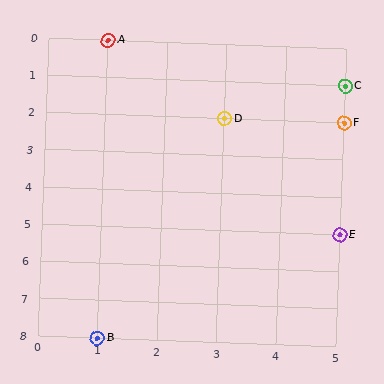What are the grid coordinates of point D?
Point D is at grid coordinates (3, 2).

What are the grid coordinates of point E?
Point E is at grid coordinates (5, 5).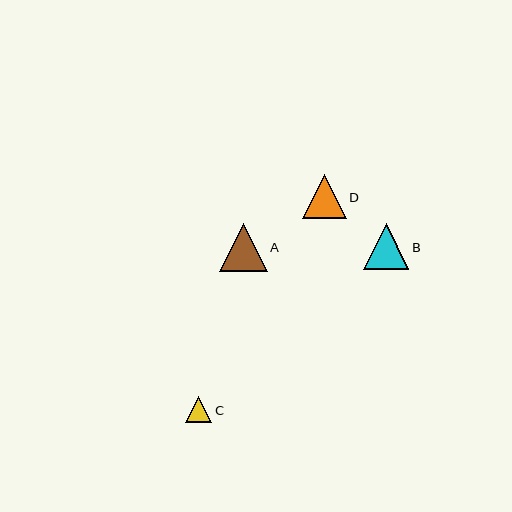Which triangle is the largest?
Triangle A is the largest with a size of approximately 48 pixels.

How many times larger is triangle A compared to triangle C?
Triangle A is approximately 1.8 times the size of triangle C.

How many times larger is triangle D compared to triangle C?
Triangle D is approximately 1.7 times the size of triangle C.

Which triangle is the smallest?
Triangle C is the smallest with a size of approximately 26 pixels.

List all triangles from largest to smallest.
From largest to smallest: A, B, D, C.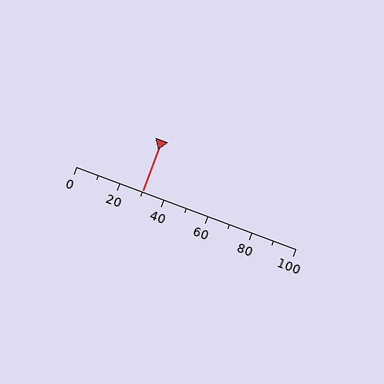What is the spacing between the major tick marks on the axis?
The major ticks are spaced 20 apart.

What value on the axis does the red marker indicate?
The marker indicates approximately 30.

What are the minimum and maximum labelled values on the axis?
The axis runs from 0 to 100.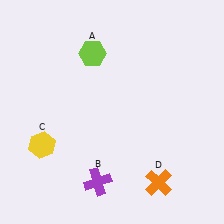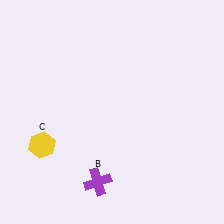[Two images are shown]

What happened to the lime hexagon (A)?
The lime hexagon (A) was removed in Image 2. It was in the top-left area of Image 1.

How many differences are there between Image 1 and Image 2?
There are 2 differences between the two images.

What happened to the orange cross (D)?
The orange cross (D) was removed in Image 2. It was in the bottom-right area of Image 1.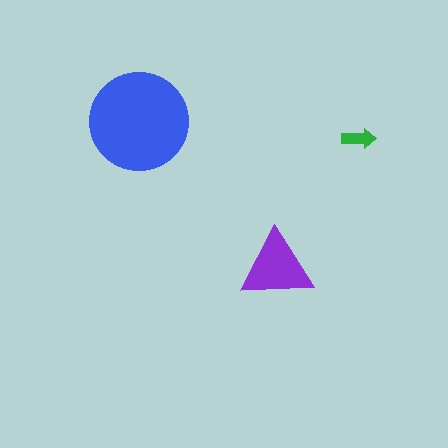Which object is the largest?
The blue circle.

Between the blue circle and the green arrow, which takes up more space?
The blue circle.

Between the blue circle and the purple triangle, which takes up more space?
The blue circle.